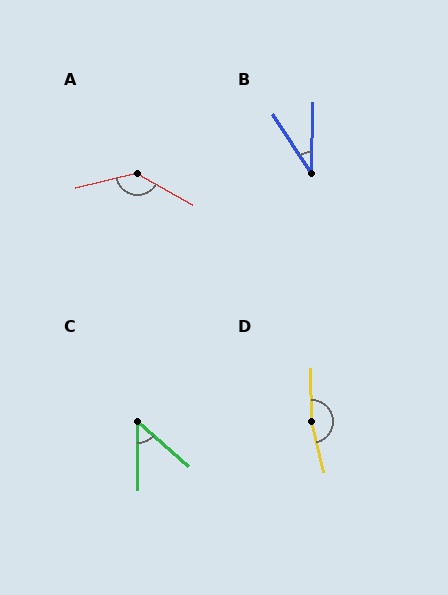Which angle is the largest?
D, at approximately 167 degrees.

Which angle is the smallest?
B, at approximately 34 degrees.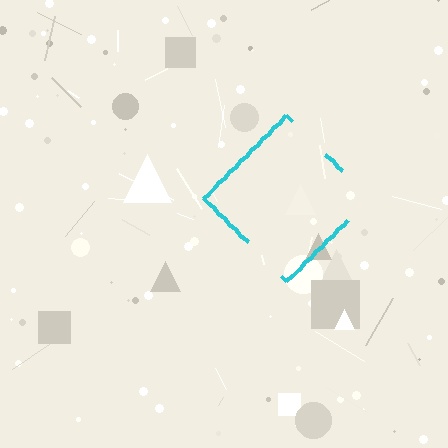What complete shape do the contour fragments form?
The contour fragments form a diamond.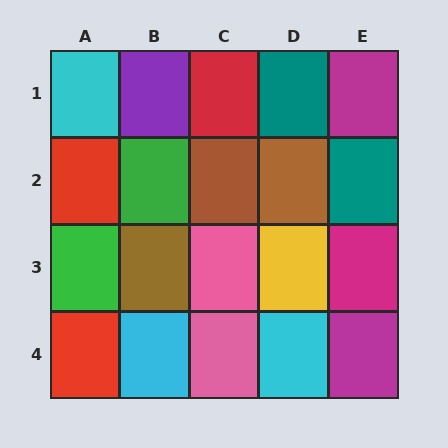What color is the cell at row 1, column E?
Magenta.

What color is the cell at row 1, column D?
Teal.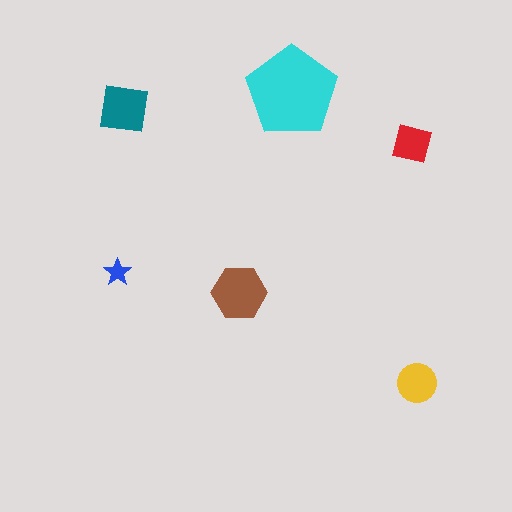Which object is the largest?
The cyan pentagon.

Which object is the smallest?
The blue star.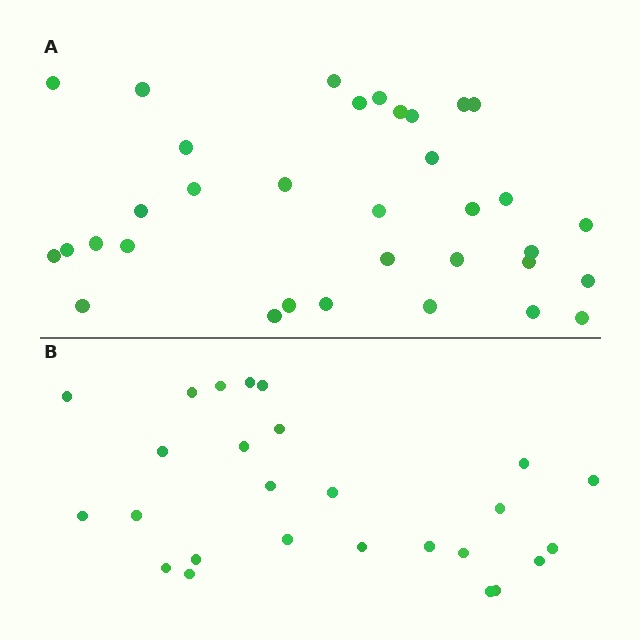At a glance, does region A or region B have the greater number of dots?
Region A (the top region) has more dots.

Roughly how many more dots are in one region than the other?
Region A has roughly 8 or so more dots than region B.